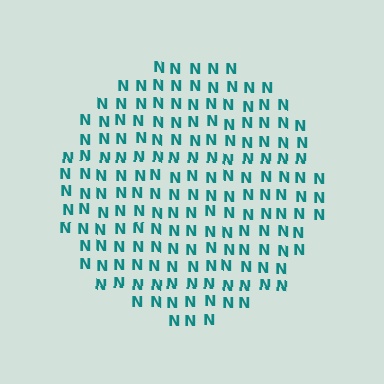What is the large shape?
The large shape is a circle.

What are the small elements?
The small elements are letter N's.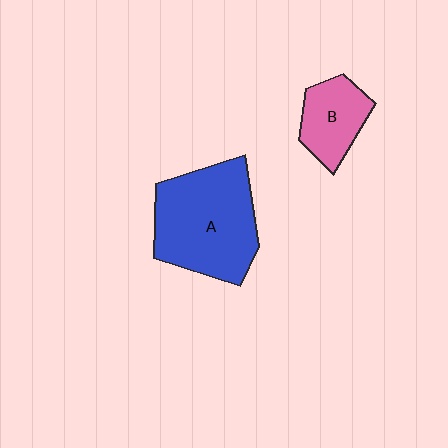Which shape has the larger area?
Shape A (blue).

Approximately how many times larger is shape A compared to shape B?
Approximately 2.2 times.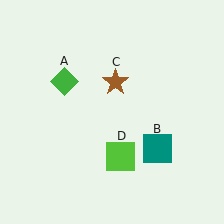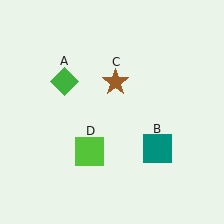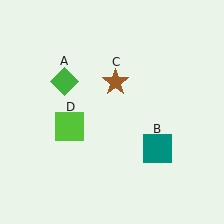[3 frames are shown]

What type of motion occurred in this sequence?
The lime square (object D) rotated clockwise around the center of the scene.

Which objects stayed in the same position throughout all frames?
Green diamond (object A) and teal square (object B) and brown star (object C) remained stationary.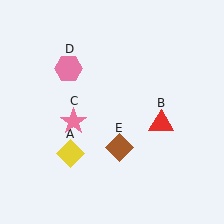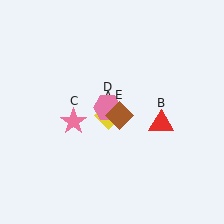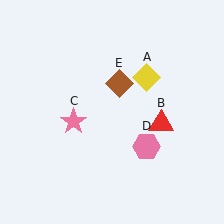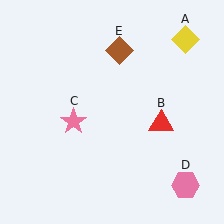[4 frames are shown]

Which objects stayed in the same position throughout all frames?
Red triangle (object B) and pink star (object C) remained stationary.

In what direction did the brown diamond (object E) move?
The brown diamond (object E) moved up.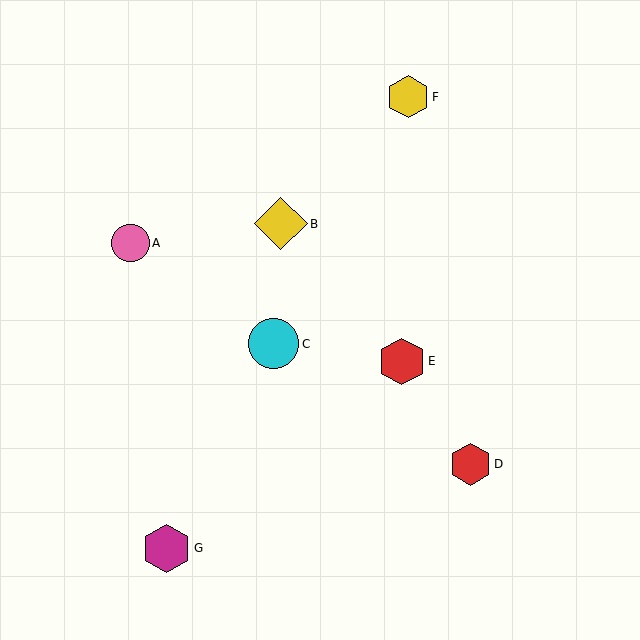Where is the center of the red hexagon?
The center of the red hexagon is at (402, 361).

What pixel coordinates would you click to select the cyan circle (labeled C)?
Click at (274, 344) to select the cyan circle C.